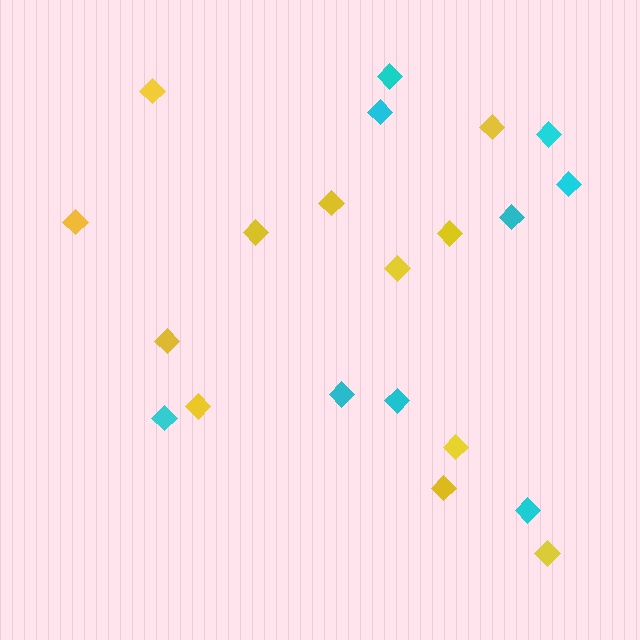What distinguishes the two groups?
There are 2 groups: one group of yellow diamonds (12) and one group of cyan diamonds (9).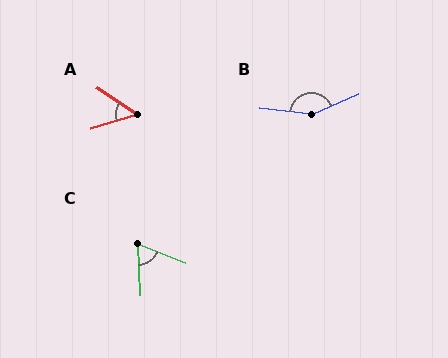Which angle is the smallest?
A, at approximately 50 degrees.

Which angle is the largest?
B, at approximately 150 degrees.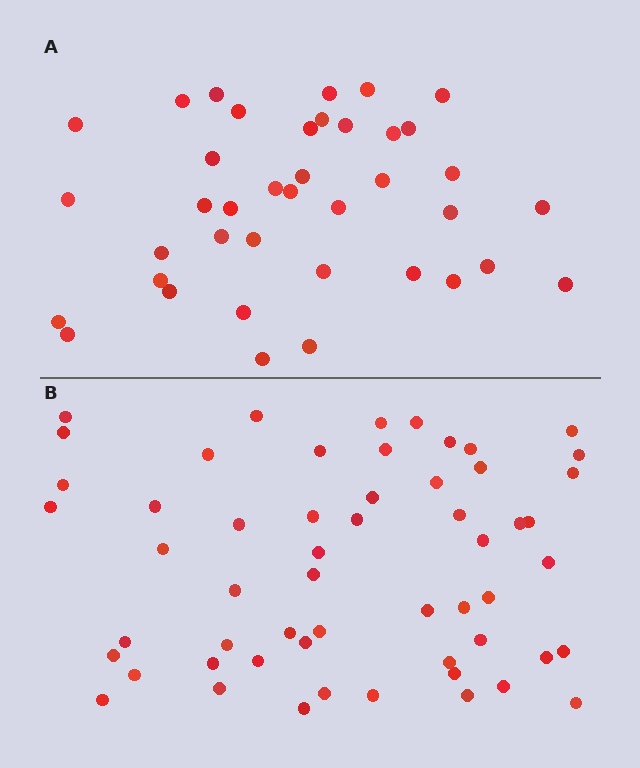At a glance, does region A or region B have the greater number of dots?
Region B (the bottom region) has more dots.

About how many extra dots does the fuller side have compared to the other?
Region B has approximately 15 more dots than region A.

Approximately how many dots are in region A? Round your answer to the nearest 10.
About 40 dots. (The exact count is 39, which rounds to 40.)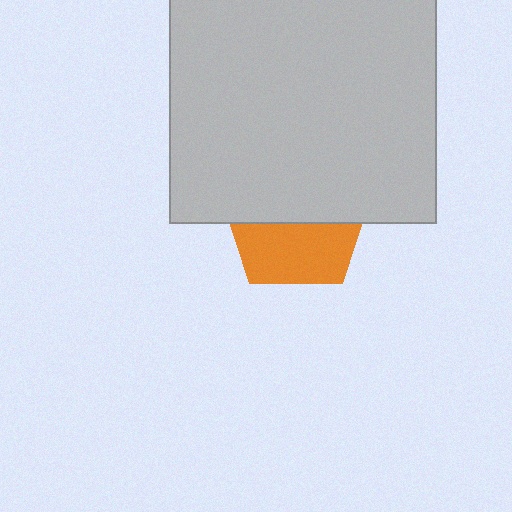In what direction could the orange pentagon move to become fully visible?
The orange pentagon could move down. That would shift it out from behind the light gray square entirely.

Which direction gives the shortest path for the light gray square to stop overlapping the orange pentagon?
Moving up gives the shortest separation.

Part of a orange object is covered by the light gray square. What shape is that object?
It is a pentagon.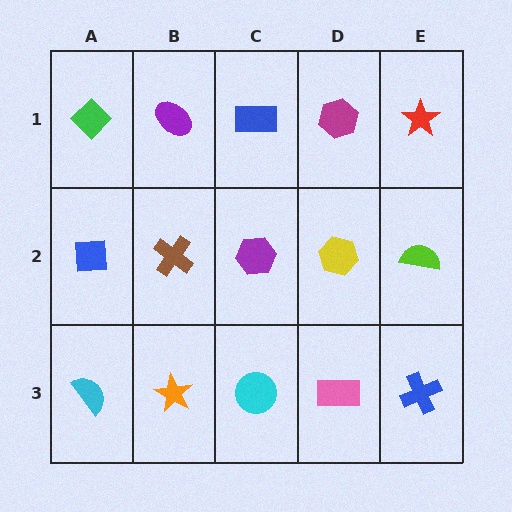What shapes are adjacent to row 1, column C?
A purple hexagon (row 2, column C), a purple ellipse (row 1, column B), a magenta hexagon (row 1, column D).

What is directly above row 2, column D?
A magenta hexagon.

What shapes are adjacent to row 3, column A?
A blue square (row 2, column A), an orange star (row 3, column B).